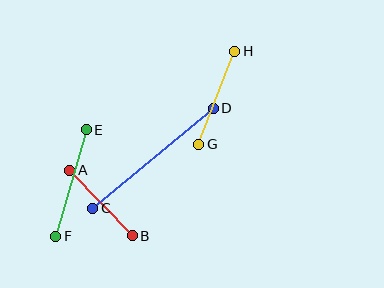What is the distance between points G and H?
The distance is approximately 100 pixels.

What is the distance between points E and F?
The distance is approximately 110 pixels.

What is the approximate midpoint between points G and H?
The midpoint is at approximately (217, 98) pixels.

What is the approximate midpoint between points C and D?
The midpoint is at approximately (153, 158) pixels.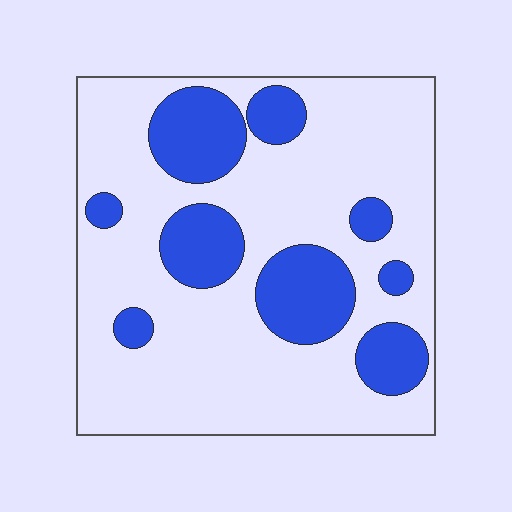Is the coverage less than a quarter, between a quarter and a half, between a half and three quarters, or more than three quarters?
Between a quarter and a half.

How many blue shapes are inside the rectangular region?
9.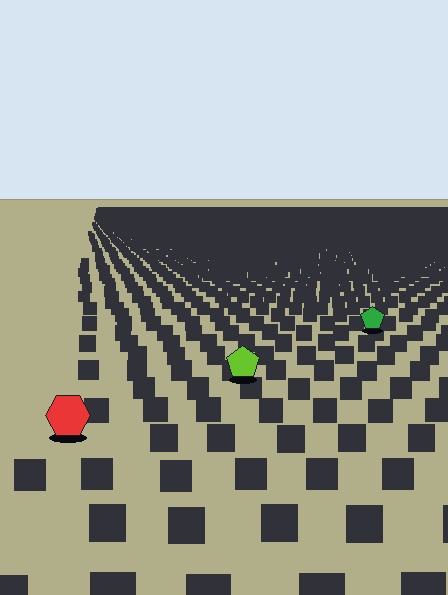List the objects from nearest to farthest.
From nearest to farthest: the red hexagon, the lime pentagon, the green pentagon.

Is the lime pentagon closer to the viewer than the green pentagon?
Yes. The lime pentagon is closer — you can tell from the texture gradient: the ground texture is coarser near it.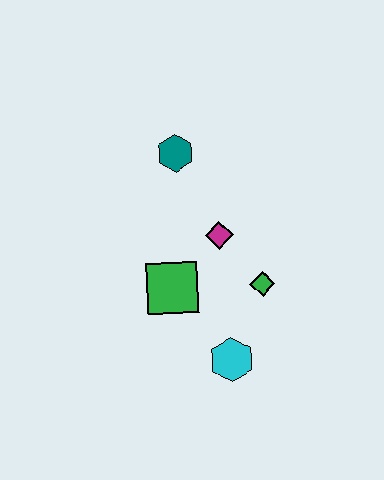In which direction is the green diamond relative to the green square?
The green diamond is to the right of the green square.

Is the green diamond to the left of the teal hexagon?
No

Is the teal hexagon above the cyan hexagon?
Yes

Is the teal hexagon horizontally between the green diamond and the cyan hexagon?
No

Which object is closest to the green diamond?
The magenta diamond is closest to the green diamond.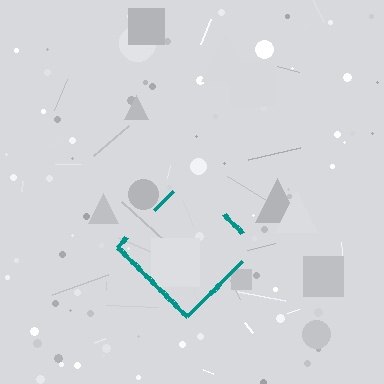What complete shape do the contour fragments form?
The contour fragments form a diamond.